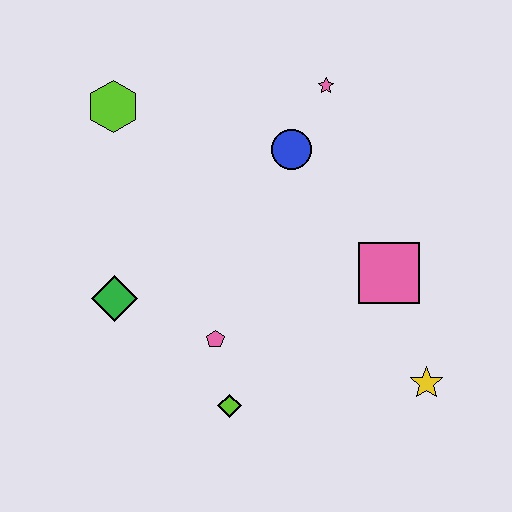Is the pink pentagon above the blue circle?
No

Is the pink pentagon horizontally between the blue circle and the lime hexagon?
Yes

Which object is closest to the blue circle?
The pink star is closest to the blue circle.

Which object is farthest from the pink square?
The lime hexagon is farthest from the pink square.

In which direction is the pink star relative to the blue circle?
The pink star is above the blue circle.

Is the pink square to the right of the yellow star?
No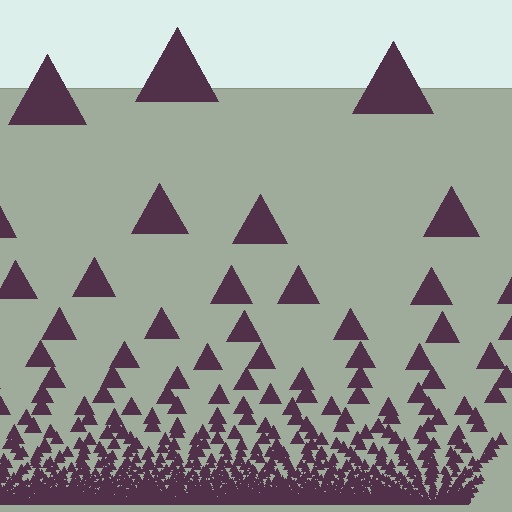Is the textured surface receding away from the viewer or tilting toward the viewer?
The surface appears to tilt toward the viewer. Texture elements get larger and sparser toward the top.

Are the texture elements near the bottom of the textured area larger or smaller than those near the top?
Smaller. The gradient is inverted — elements near the bottom are smaller and denser.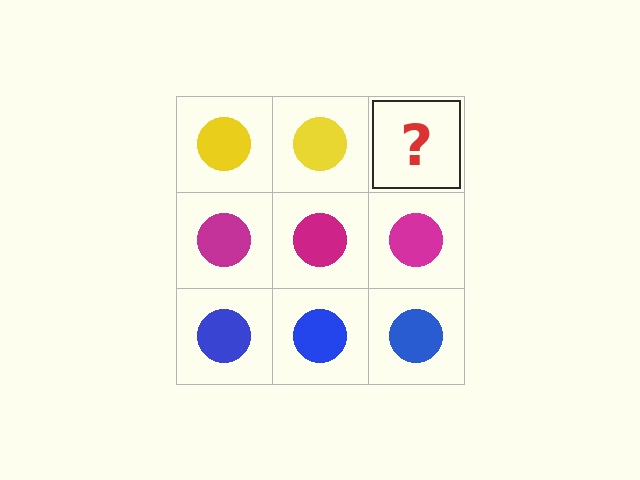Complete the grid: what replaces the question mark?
The question mark should be replaced with a yellow circle.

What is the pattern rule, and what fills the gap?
The rule is that each row has a consistent color. The gap should be filled with a yellow circle.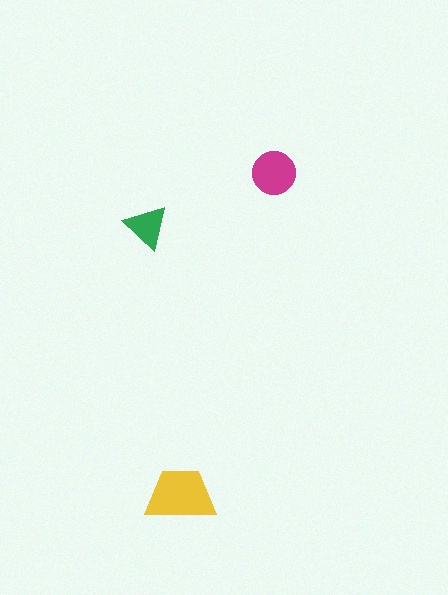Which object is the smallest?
The green triangle.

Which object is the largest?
The yellow trapezoid.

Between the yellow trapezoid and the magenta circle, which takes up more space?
The yellow trapezoid.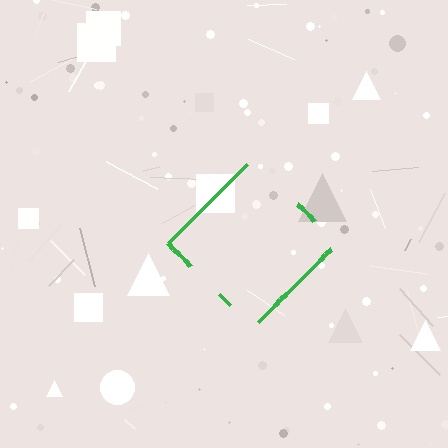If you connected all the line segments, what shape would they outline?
They would outline a diamond.